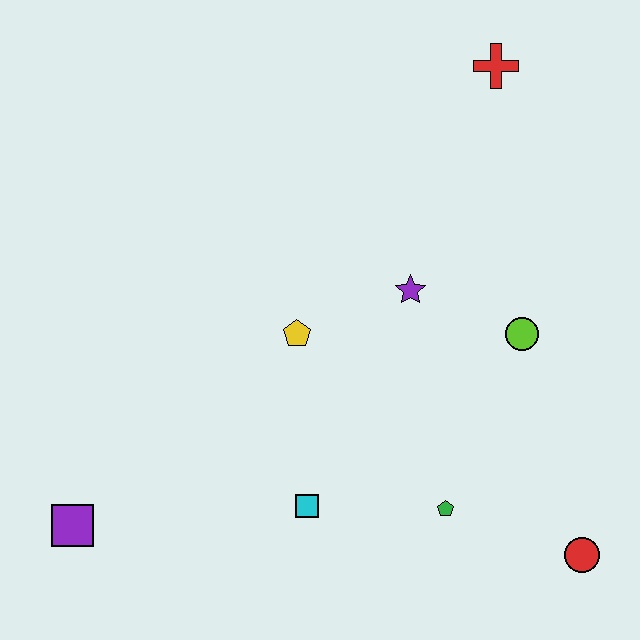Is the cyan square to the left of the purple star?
Yes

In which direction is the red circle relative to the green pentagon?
The red circle is to the right of the green pentagon.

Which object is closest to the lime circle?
The purple star is closest to the lime circle.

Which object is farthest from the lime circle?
The purple square is farthest from the lime circle.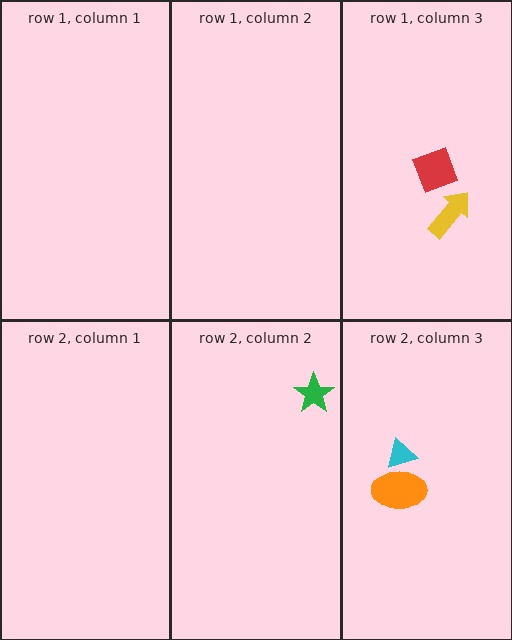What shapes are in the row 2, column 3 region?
The cyan triangle, the orange ellipse.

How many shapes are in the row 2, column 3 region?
2.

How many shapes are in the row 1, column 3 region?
2.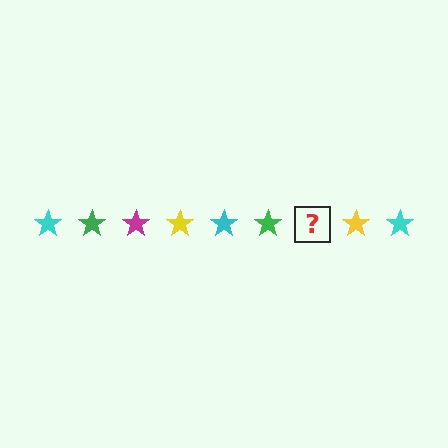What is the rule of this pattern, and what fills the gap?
The rule is that the pattern cycles through cyan, green, magenta, yellow stars. The gap should be filled with a magenta star.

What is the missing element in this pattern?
The missing element is a magenta star.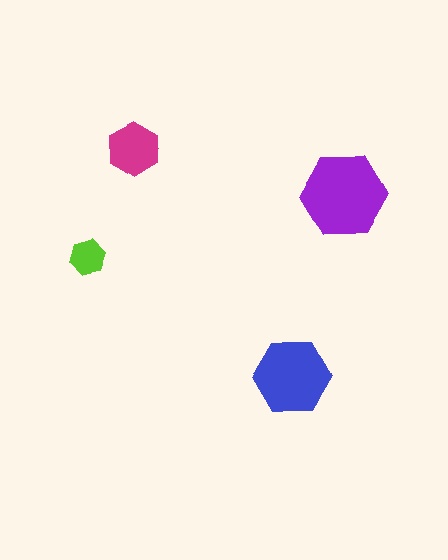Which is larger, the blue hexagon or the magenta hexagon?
The blue one.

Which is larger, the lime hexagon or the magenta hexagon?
The magenta one.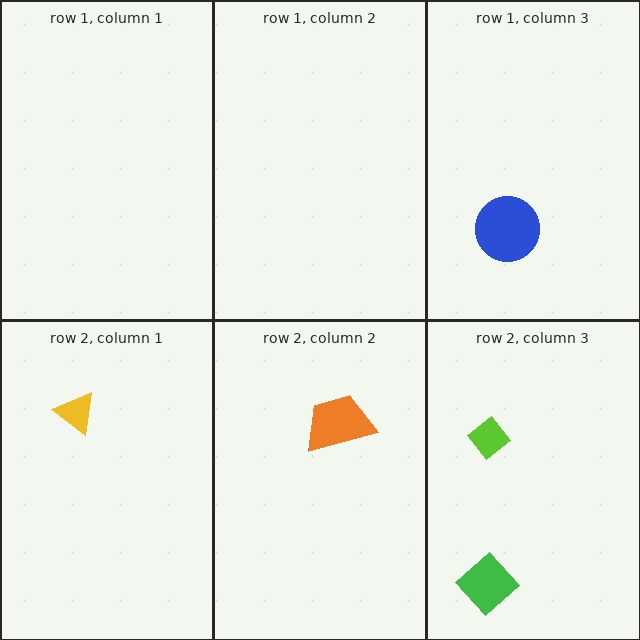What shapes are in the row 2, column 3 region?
The lime diamond, the green diamond.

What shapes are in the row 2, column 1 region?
The yellow triangle.